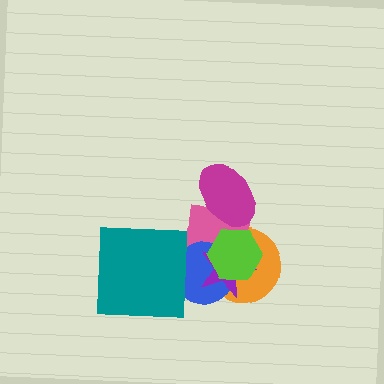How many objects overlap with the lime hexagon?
4 objects overlap with the lime hexagon.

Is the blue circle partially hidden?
Yes, it is partially covered by another shape.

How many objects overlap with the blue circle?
5 objects overlap with the blue circle.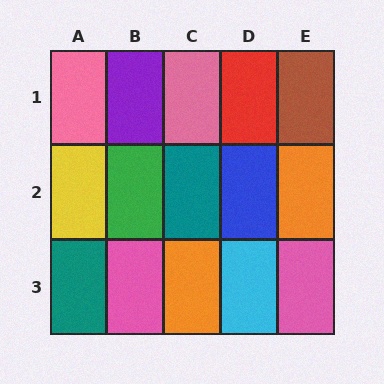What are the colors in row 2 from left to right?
Yellow, green, teal, blue, orange.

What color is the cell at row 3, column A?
Teal.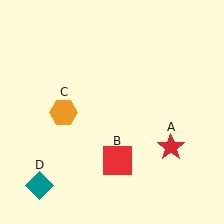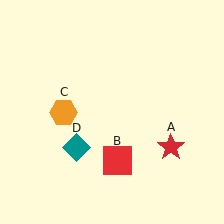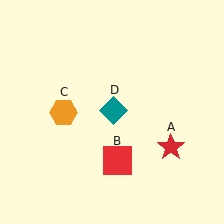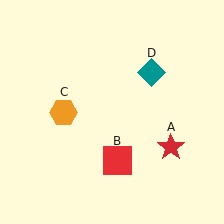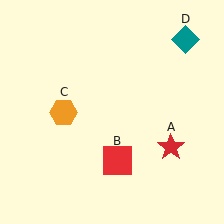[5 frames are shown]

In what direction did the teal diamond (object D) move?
The teal diamond (object D) moved up and to the right.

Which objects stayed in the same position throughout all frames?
Red star (object A) and red square (object B) and orange hexagon (object C) remained stationary.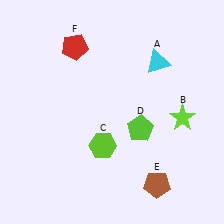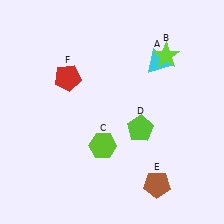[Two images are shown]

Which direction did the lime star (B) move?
The lime star (B) moved up.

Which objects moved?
The objects that moved are: the lime star (B), the red pentagon (F).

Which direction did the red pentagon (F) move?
The red pentagon (F) moved down.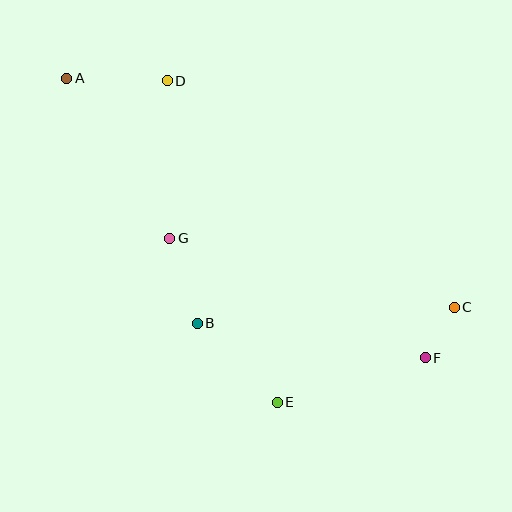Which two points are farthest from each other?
Points A and F are farthest from each other.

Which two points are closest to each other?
Points C and F are closest to each other.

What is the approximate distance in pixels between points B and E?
The distance between B and E is approximately 113 pixels.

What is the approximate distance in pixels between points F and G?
The distance between F and G is approximately 282 pixels.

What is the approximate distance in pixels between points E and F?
The distance between E and F is approximately 154 pixels.